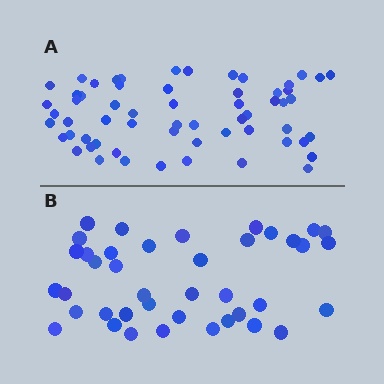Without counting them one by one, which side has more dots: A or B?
Region A (the top region) has more dots.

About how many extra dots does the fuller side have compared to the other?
Region A has approximately 20 more dots than region B.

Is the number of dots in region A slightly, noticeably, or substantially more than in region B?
Region A has substantially more. The ratio is roughly 1.5 to 1.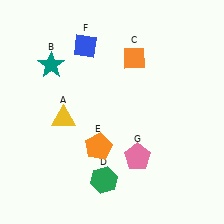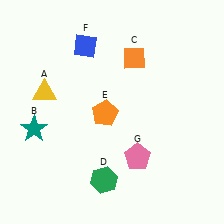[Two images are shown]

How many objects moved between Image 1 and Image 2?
3 objects moved between the two images.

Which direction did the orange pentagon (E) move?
The orange pentagon (E) moved up.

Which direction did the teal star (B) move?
The teal star (B) moved down.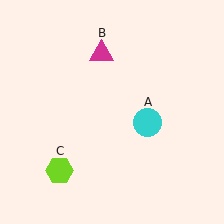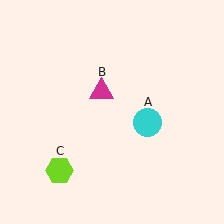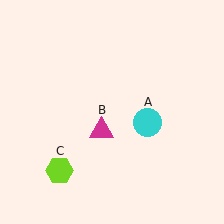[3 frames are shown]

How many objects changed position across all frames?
1 object changed position: magenta triangle (object B).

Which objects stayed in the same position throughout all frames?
Cyan circle (object A) and lime hexagon (object C) remained stationary.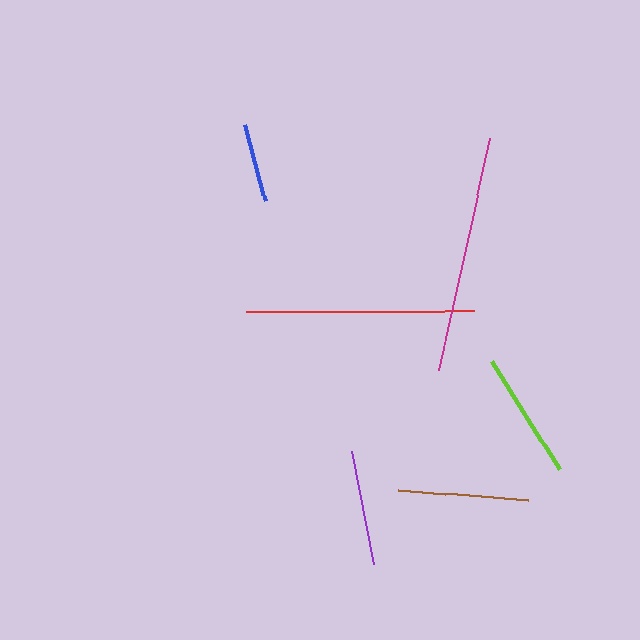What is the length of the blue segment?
The blue segment is approximately 79 pixels long.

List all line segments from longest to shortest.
From longest to shortest: magenta, red, brown, lime, purple, blue.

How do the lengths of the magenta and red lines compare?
The magenta and red lines are approximately the same length.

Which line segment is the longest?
The magenta line is the longest at approximately 237 pixels.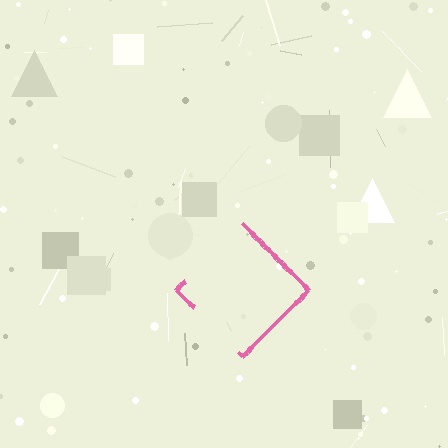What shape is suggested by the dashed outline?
The dashed outline suggests a diamond.